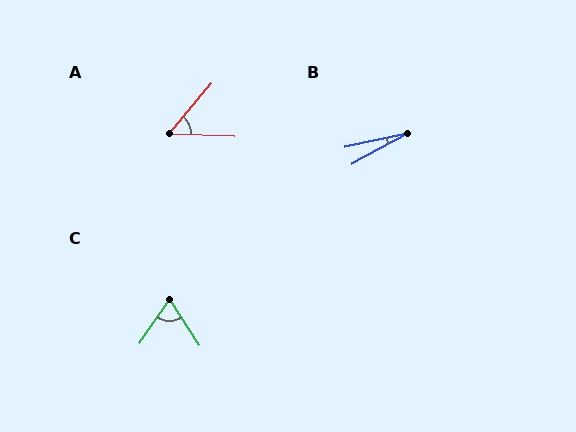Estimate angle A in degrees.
Approximately 52 degrees.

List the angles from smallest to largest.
B (17°), A (52°), C (67°).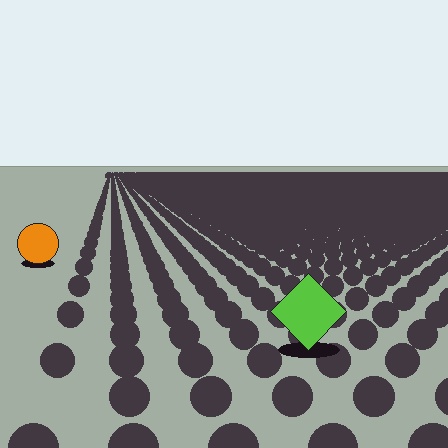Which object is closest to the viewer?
The lime diamond is closest. The texture marks near it are larger and more spread out.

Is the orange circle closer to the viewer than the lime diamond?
No. The lime diamond is closer — you can tell from the texture gradient: the ground texture is coarser near it.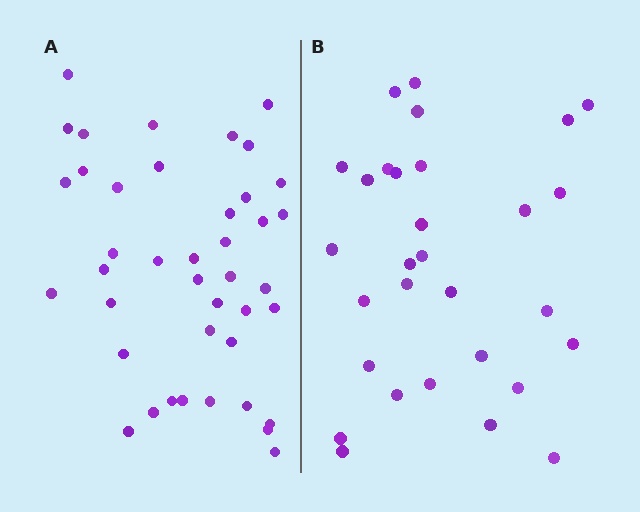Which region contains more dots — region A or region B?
Region A (the left region) has more dots.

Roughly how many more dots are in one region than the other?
Region A has roughly 12 or so more dots than region B.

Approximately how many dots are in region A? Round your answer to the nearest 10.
About 40 dots. (The exact count is 41, which rounds to 40.)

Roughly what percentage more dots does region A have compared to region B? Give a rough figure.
About 35% more.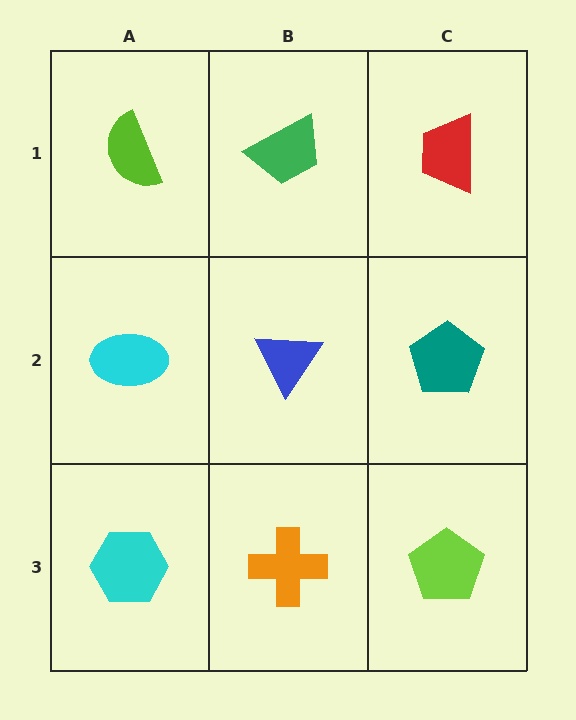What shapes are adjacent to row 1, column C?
A teal pentagon (row 2, column C), a green trapezoid (row 1, column B).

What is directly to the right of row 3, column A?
An orange cross.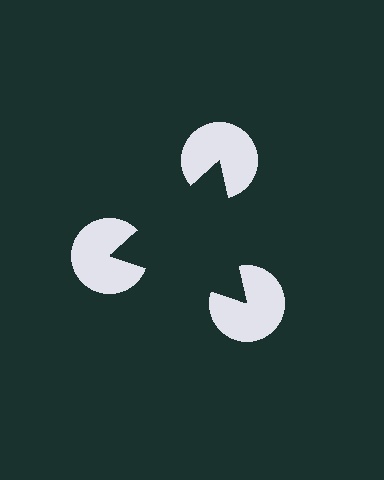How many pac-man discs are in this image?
There are 3 — one at each vertex of the illusory triangle.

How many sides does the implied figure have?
3 sides.